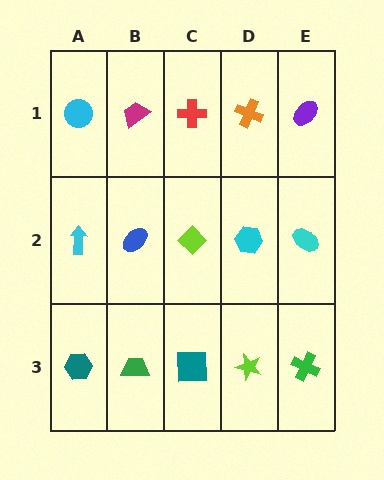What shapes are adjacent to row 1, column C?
A lime diamond (row 2, column C), a magenta trapezoid (row 1, column B), an orange cross (row 1, column D).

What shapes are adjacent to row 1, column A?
A cyan arrow (row 2, column A), a magenta trapezoid (row 1, column B).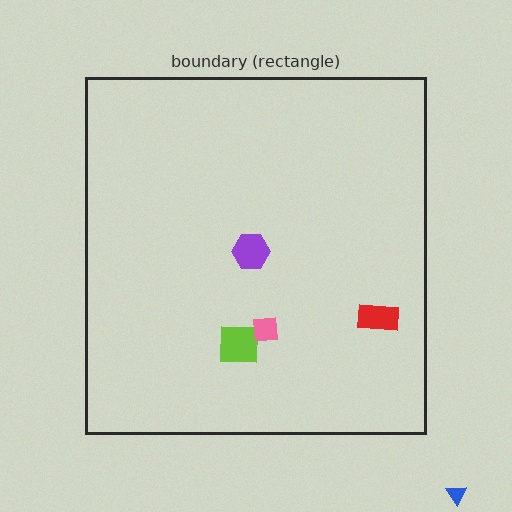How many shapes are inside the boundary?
4 inside, 1 outside.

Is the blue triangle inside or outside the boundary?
Outside.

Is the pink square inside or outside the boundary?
Inside.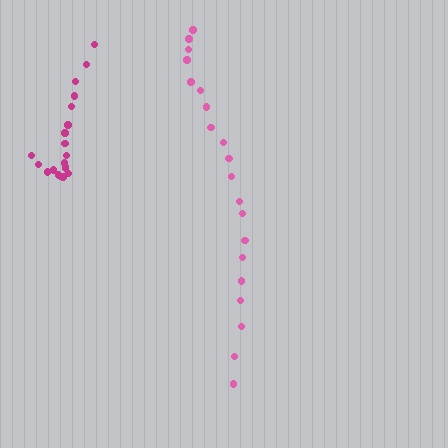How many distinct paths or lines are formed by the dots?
There are 2 distinct paths.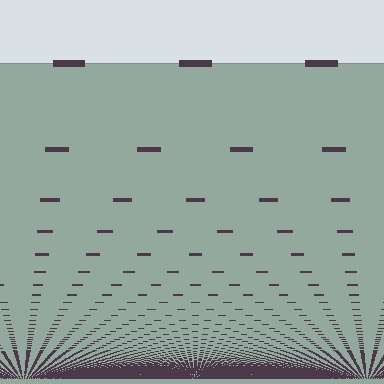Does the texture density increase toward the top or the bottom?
Density increases toward the bottom.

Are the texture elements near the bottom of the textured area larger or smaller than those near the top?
Smaller. The gradient is inverted — elements near the bottom are smaller and denser.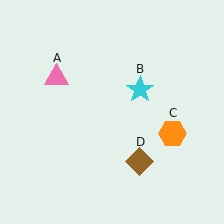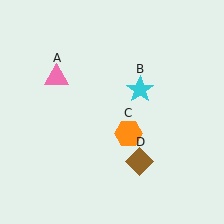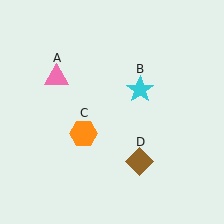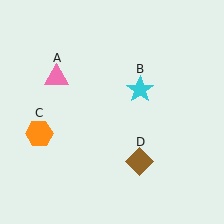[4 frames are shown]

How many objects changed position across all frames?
1 object changed position: orange hexagon (object C).